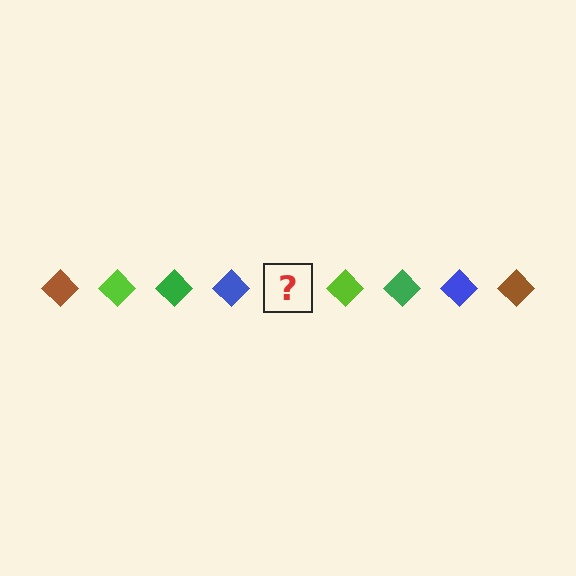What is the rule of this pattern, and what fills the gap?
The rule is that the pattern cycles through brown, lime, green, blue diamonds. The gap should be filled with a brown diamond.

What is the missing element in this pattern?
The missing element is a brown diamond.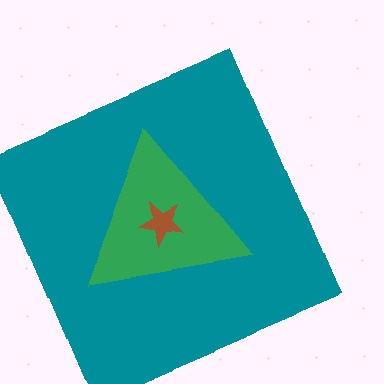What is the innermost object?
The brown star.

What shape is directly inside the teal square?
The green triangle.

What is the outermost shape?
The teal square.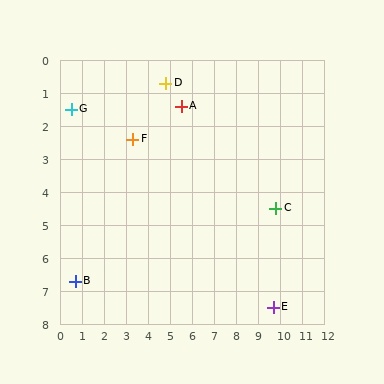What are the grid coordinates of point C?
Point C is at approximately (9.8, 4.5).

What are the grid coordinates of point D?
Point D is at approximately (4.8, 0.7).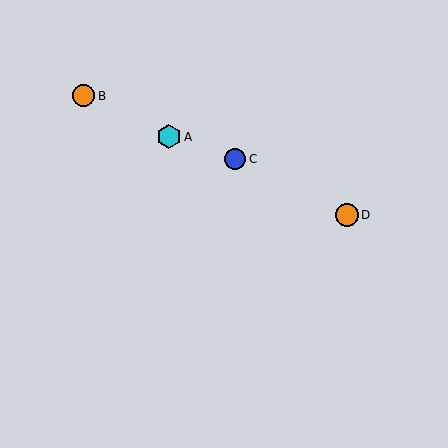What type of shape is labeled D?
Shape D is an orange circle.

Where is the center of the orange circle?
The center of the orange circle is at (84, 96).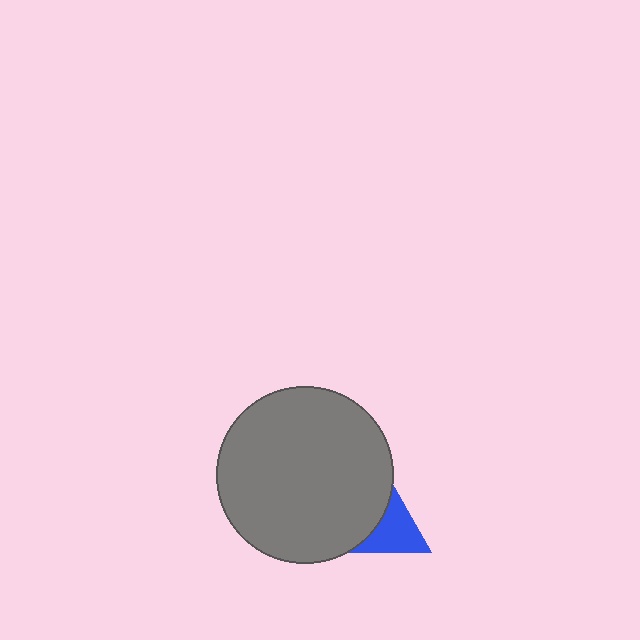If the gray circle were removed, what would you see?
You would see the complete blue triangle.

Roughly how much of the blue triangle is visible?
About half of it is visible (roughly 46%).